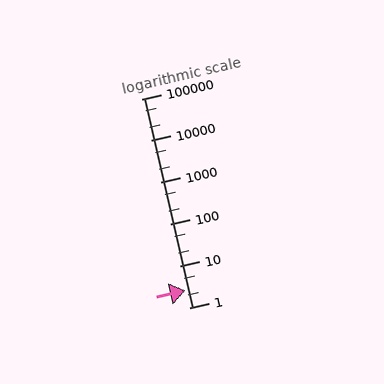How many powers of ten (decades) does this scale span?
The scale spans 5 decades, from 1 to 100000.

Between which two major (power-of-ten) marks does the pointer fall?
The pointer is between 1 and 10.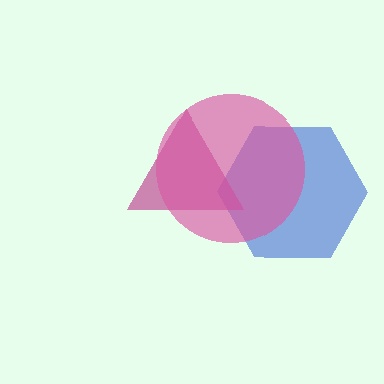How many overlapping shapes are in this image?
There are 3 overlapping shapes in the image.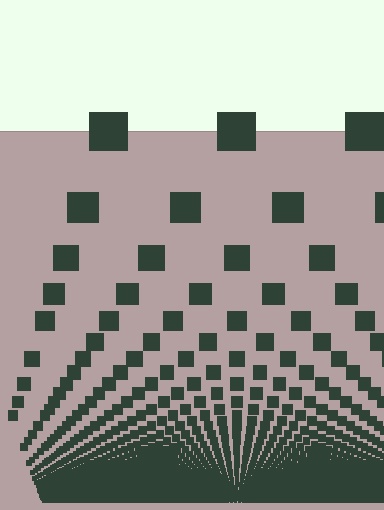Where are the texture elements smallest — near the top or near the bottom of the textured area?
Near the bottom.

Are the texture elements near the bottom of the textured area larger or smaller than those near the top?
Smaller. The gradient is inverted — elements near the bottom are smaller and denser.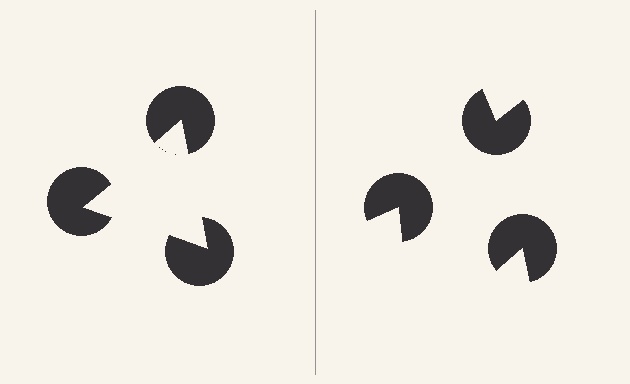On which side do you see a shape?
An illusory triangle appears on the left side. On the right side the wedge cuts are rotated, so no coherent shape forms.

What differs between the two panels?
The pac-man discs are positioned identically on both sides; only the wedge orientations differ. On the left they align to a triangle; on the right they are misaligned.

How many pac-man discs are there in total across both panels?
6 — 3 on each side.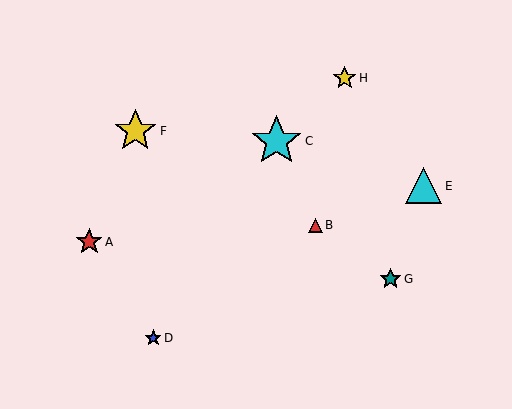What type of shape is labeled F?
Shape F is a yellow star.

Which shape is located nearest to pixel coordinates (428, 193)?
The cyan triangle (labeled E) at (423, 186) is nearest to that location.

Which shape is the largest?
The cyan star (labeled C) is the largest.